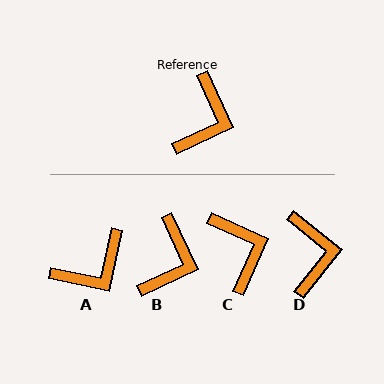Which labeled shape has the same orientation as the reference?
B.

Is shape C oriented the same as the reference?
No, it is off by about 42 degrees.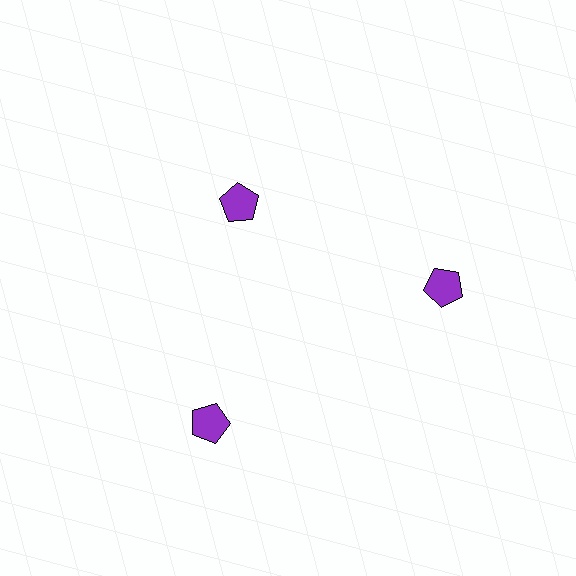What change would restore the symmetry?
The symmetry would be restored by moving it outward, back onto the ring so that all 3 pentagons sit at equal angles and equal distance from the center.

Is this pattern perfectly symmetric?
No. The 3 purple pentagons are arranged in a ring, but one element near the 11 o'clock position is pulled inward toward the center, breaking the 3-fold rotational symmetry.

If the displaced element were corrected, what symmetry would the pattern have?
It would have 3-fold rotational symmetry — the pattern would map onto itself every 120 degrees.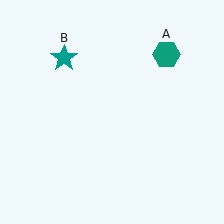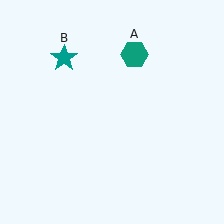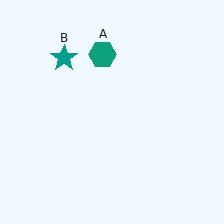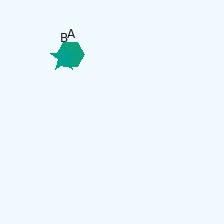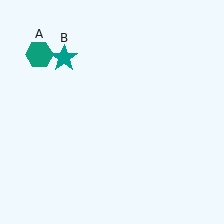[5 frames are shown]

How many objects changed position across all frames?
1 object changed position: teal hexagon (object A).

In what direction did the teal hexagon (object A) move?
The teal hexagon (object A) moved left.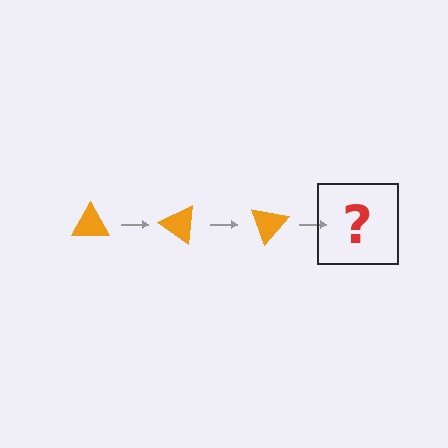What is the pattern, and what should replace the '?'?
The pattern is that the triangle rotates 35 degrees each step. The '?' should be an orange triangle rotated 105 degrees.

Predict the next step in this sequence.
The next step is an orange triangle rotated 105 degrees.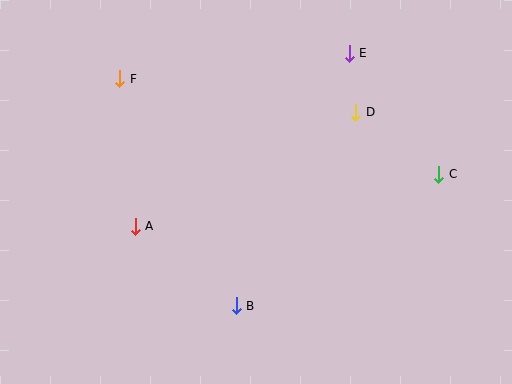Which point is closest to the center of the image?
Point B at (236, 306) is closest to the center.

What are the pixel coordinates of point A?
Point A is at (135, 226).